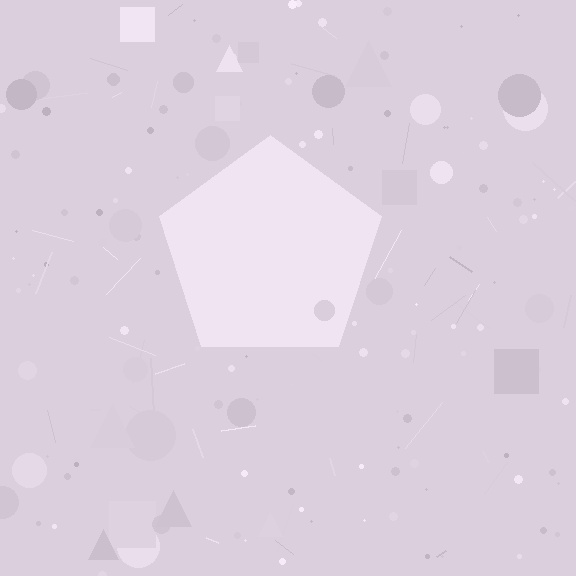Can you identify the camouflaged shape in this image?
The camouflaged shape is a pentagon.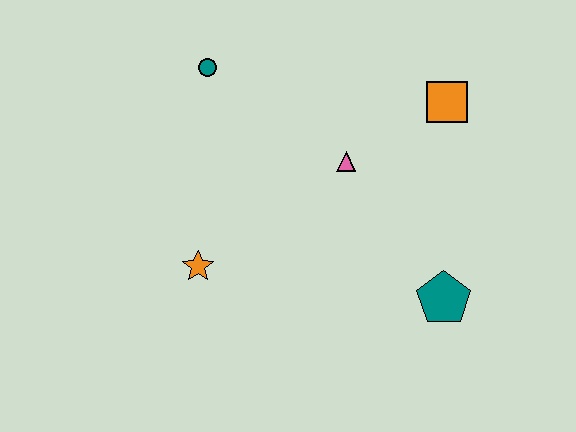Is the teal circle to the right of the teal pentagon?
No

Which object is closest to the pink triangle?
The orange square is closest to the pink triangle.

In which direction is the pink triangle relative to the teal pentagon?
The pink triangle is above the teal pentagon.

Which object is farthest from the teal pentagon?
The teal circle is farthest from the teal pentagon.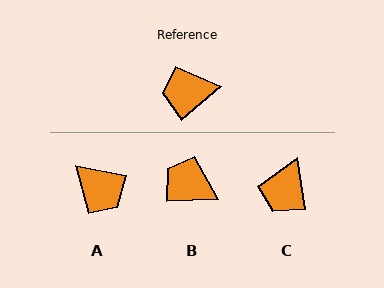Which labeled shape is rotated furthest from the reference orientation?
A, about 129 degrees away.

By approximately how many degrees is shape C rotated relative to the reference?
Approximately 59 degrees counter-clockwise.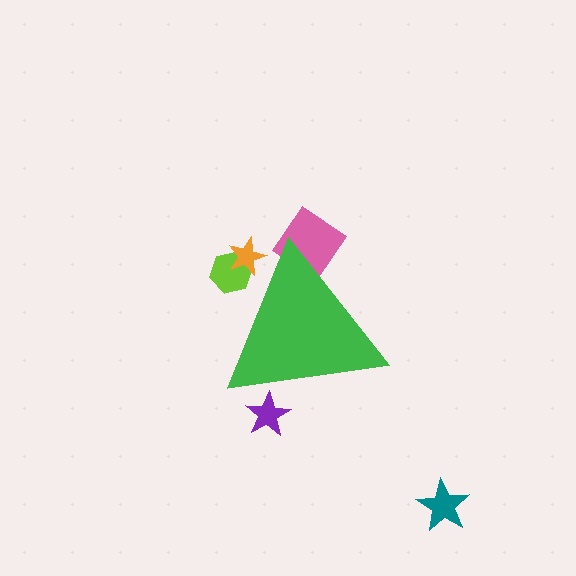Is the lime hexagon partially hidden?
Yes, the lime hexagon is partially hidden behind the green triangle.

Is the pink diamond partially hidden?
Yes, the pink diamond is partially hidden behind the green triangle.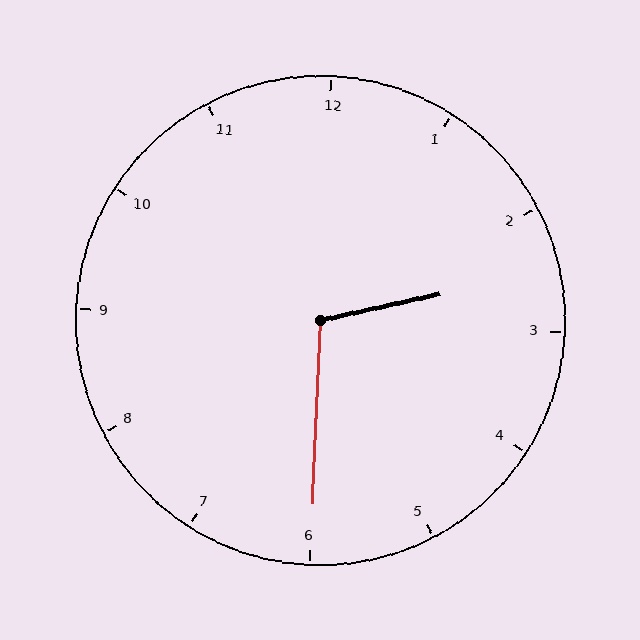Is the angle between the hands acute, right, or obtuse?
It is obtuse.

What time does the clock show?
2:30.